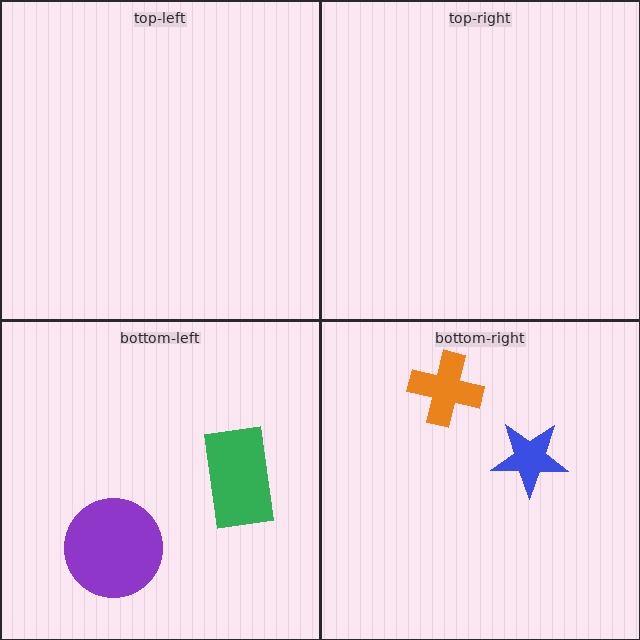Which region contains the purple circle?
The bottom-left region.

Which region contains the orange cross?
The bottom-right region.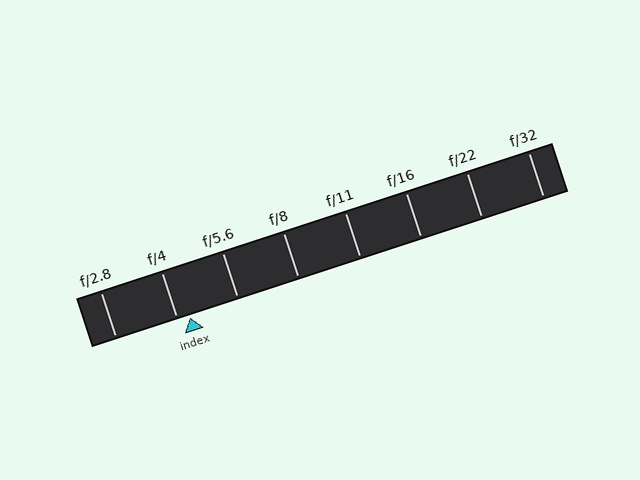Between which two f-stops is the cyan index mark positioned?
The index mark is between f/4 and f/5.6.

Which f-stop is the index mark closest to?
The index mark is closest to f/4.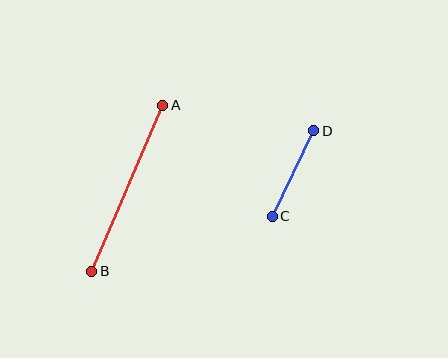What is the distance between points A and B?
The distance is approximately 180 pixels.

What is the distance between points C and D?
The distance is approximately 95 pixels.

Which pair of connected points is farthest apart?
Points A and B are farthest apart.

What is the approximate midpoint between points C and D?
The midpoint is at approximately (293, 174) pixels.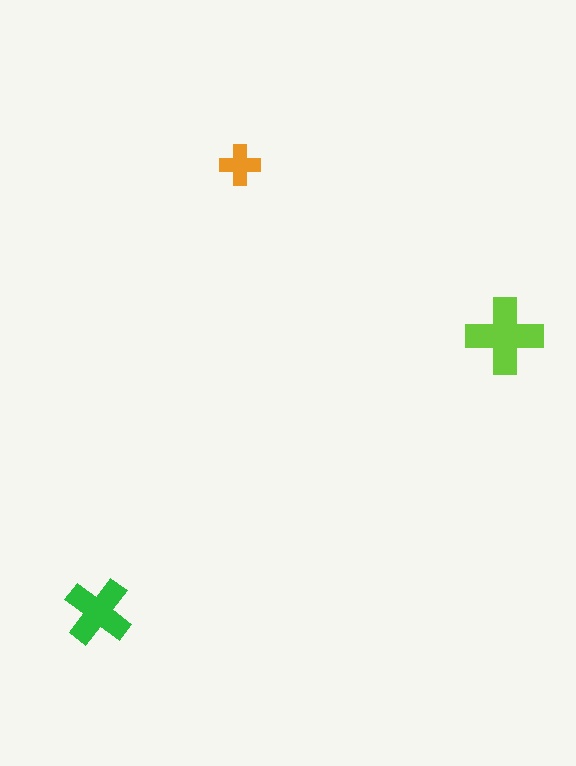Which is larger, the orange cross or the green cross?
The green one.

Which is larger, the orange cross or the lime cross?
The lime one.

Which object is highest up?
The orange cross is topmost.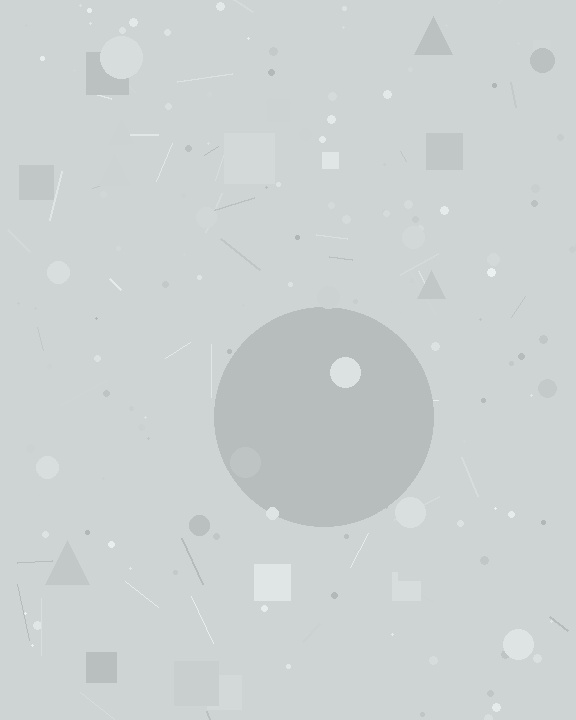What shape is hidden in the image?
A circle is hidden in the image.